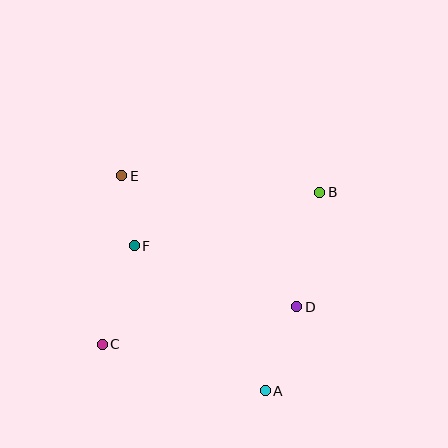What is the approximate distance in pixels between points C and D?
The distance between C and D is approximately 198 pixels.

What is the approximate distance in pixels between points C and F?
The distance between C and F is approximately 104 pixels.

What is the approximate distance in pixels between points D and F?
The distance between D and F is approximately 174 pixels.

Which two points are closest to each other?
Points E and F are closest to each other.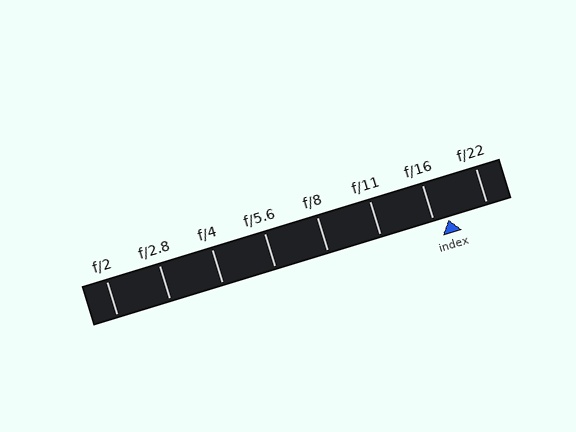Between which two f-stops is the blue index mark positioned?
The index mark is between f/16 and f/22.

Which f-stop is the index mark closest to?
The index mark is closest to f/16.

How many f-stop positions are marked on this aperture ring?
There are 8 f-stop positions marked.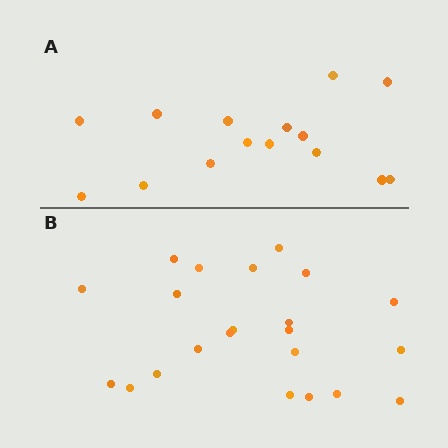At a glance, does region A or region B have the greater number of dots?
Region B (the bottom region) has more dots.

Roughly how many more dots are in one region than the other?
Region B has roughly 8 or so more dots than region A.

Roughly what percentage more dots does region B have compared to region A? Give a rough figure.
About 45% more.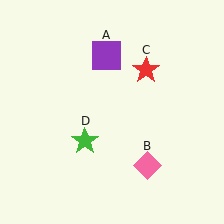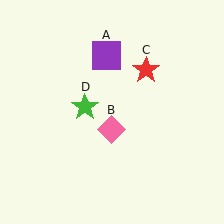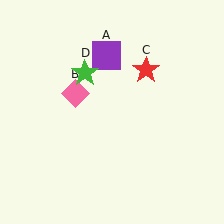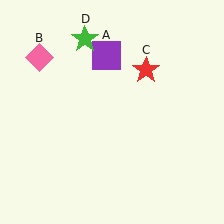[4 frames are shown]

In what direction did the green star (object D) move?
The green star (object D) moved up.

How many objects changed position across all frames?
2 objects changed position: pink diamond (object B), green star (object D).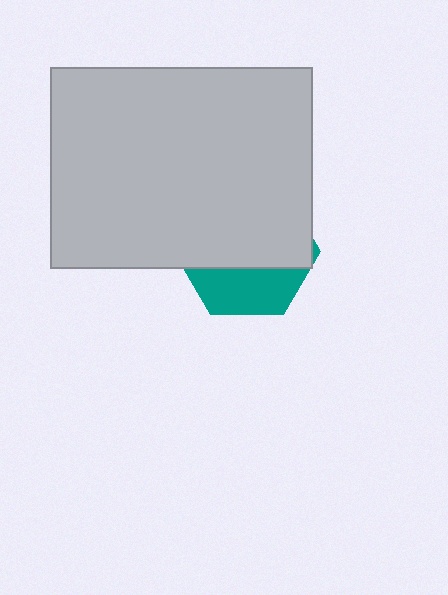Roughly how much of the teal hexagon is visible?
A small part of it is visible (roughly 33%).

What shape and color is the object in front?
The object in front is a light gray rectangle.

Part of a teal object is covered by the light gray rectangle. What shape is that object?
It is a hexagon.